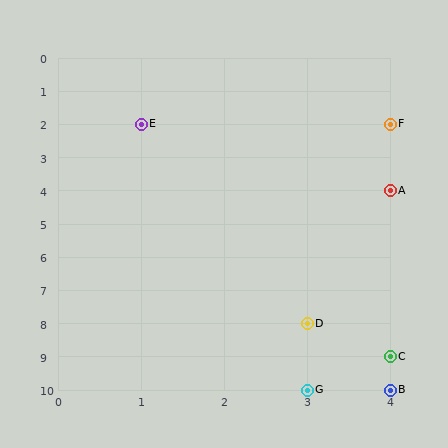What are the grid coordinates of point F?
Point F is at grid coordinates (4, 2).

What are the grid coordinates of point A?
Point A is at grid coordinates (4, 4).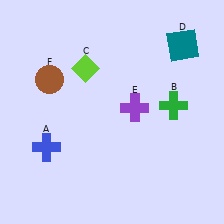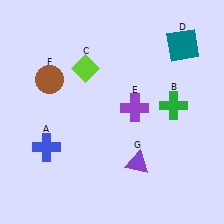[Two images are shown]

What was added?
A purple triangle (G) was added in Image 2.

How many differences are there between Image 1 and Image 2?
There is 1 difference between the two images.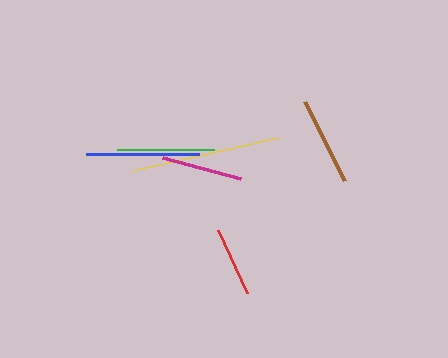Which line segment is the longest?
The yellow line is the longest at approximately 149 pixels.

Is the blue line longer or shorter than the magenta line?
The blue line is longer than the magenta line.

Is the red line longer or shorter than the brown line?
The brown line is longer than the red line.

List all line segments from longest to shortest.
From longest to shortest: yellow, blue, green, brown, magenta, red.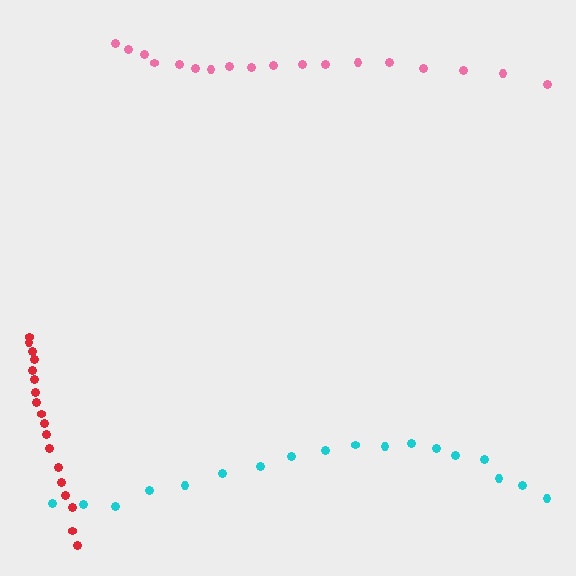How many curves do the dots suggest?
There are 3 distinct paths.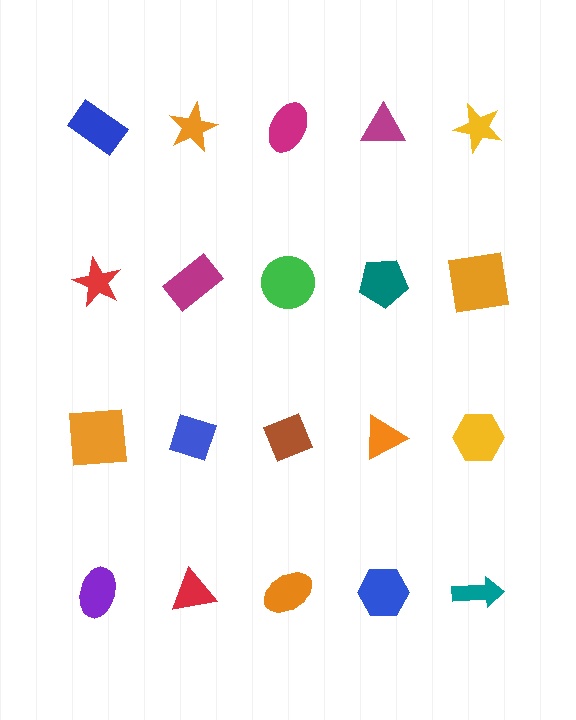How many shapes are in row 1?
5 shapes.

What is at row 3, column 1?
An orange square.